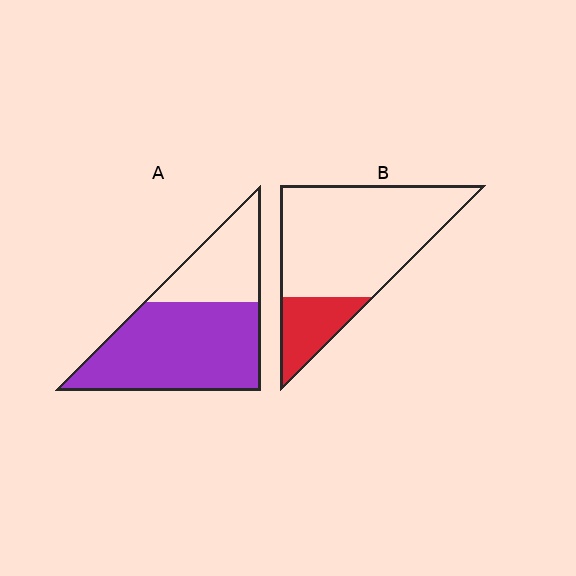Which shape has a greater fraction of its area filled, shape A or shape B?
Shape A.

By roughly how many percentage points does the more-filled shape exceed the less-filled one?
By roughly 45 percentage points (A over B).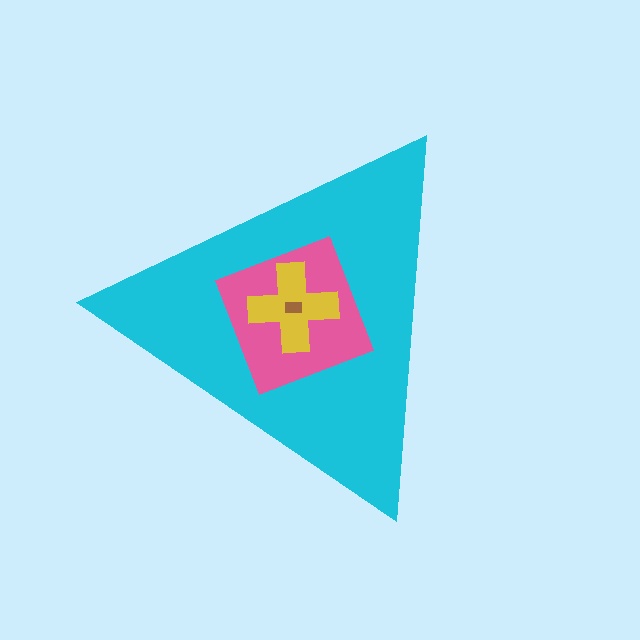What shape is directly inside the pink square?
The yellow cross.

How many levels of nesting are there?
4.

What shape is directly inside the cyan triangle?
The pink square.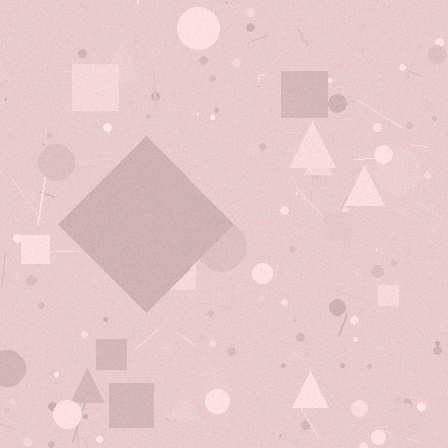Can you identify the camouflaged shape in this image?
The camouflaged shape is a diamond.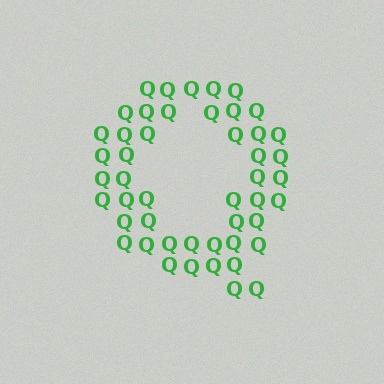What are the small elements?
The small elements are letter Q's.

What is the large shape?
The large shape is the letter Q.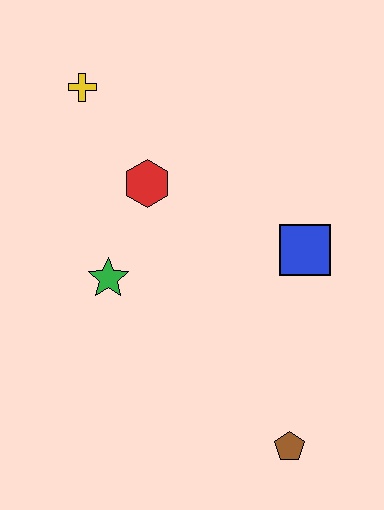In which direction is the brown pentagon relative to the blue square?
The brown pentagon is below the blue square.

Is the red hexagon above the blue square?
Yes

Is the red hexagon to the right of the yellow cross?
Yes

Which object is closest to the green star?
The red hexagon is closest to the green star.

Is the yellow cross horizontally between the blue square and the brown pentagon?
No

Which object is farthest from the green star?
The brown pentagon is farthest from the green star.